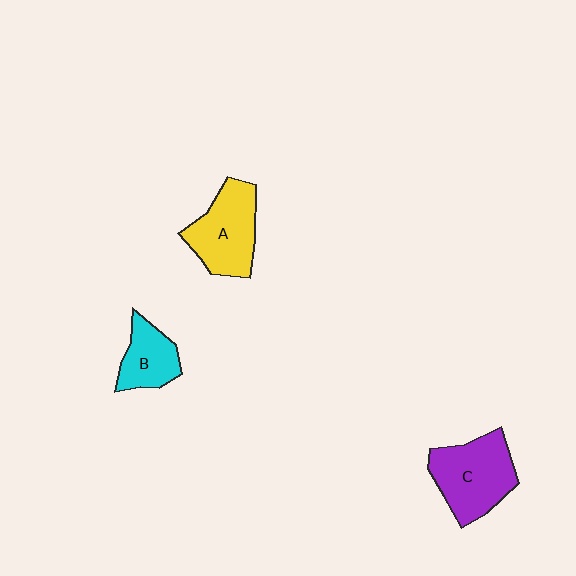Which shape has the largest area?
Shape C (purple).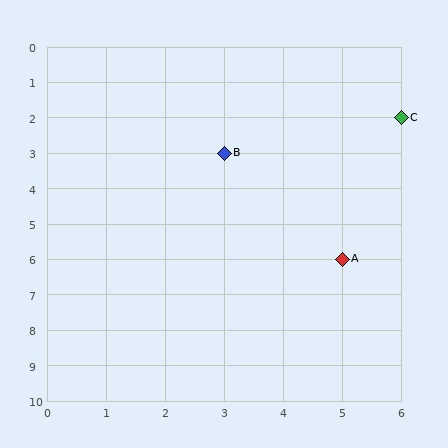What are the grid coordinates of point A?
Point A is at grid coordinates (5, 6).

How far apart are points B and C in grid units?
Points B and C are 3 columns and 1 row apart (about 3.2 grid units diagonally).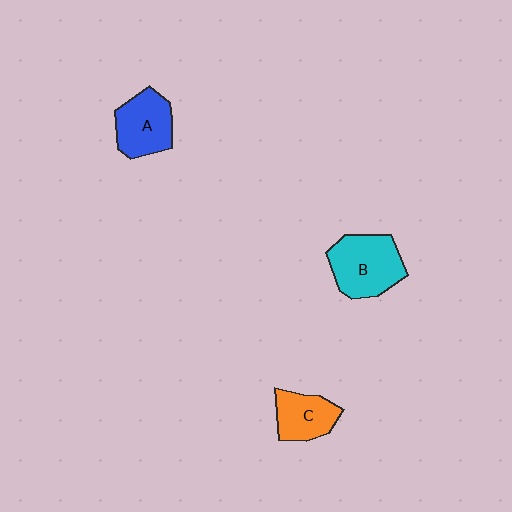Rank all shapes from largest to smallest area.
From largest to smallest: B (cyan), A (blue), C (orange).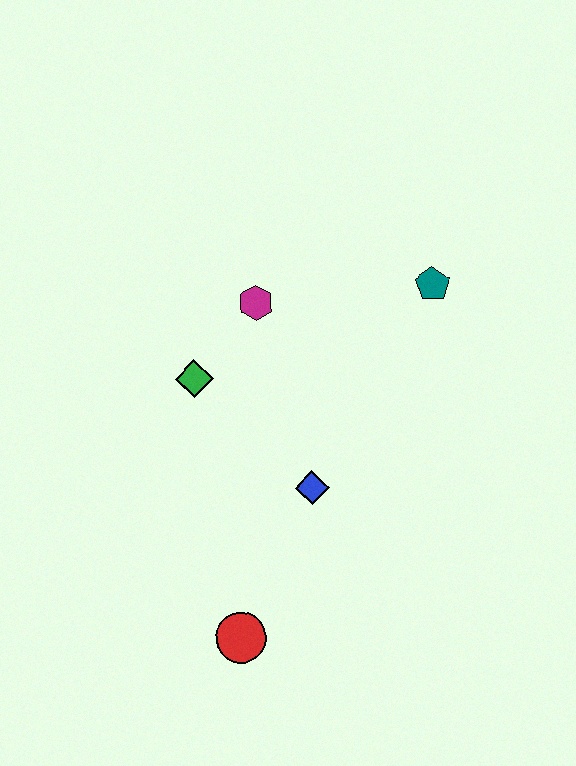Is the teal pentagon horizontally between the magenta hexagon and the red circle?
No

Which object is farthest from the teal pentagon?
The red circle is farthest from the teal pentagon.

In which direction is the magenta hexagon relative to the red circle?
The magenta hexagon is above the red circle.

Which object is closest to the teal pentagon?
The magenta hexagon is closest to the teal pentagon.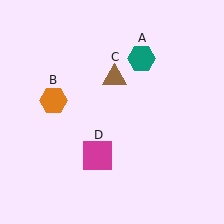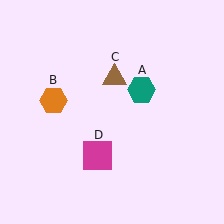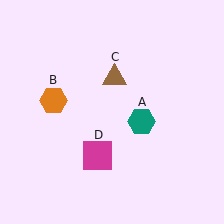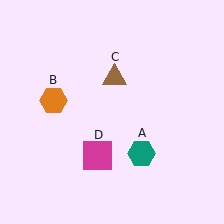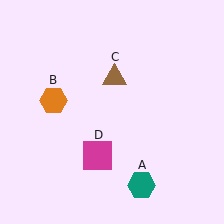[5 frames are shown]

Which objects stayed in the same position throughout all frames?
Orange hexagon (object B) and brown triangle (object C) and magenta square (object D) remained stationary.